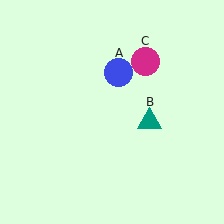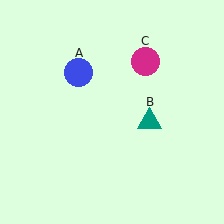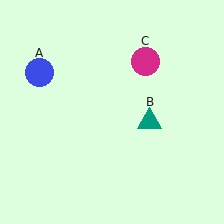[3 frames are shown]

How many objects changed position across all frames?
1 object changed position: blue circle (object A).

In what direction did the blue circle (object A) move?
The blue circle (object A) moved left.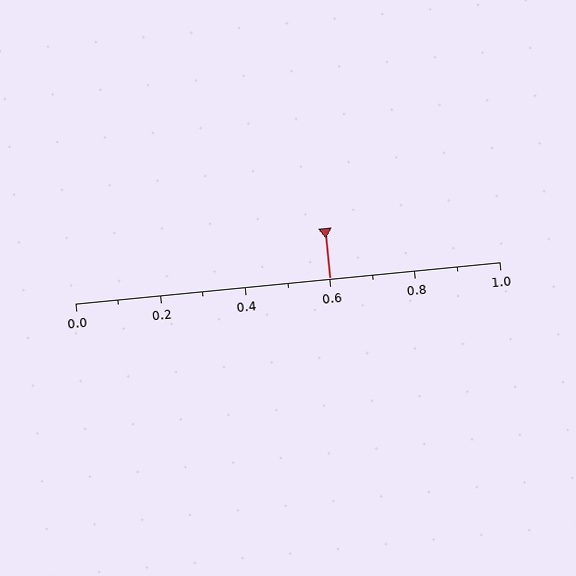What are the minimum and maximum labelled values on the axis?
The axis runs from 0.0 to 1.0.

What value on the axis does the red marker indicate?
The marker indicates approximately 0.6.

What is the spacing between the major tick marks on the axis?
The major ticks are spaced 0.2 apart.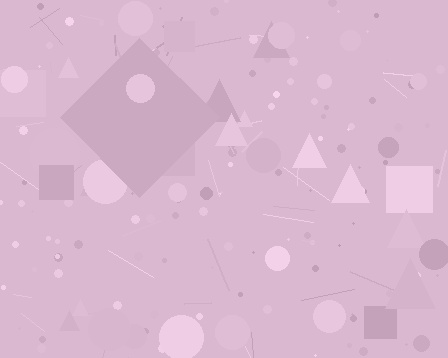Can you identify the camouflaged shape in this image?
The camouflaged shape is a diamond.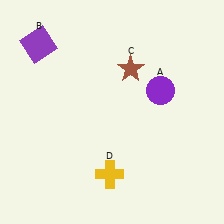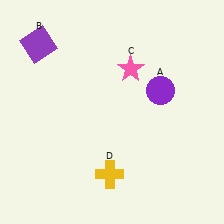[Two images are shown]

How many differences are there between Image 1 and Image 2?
There is 1 difference between the two images.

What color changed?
The star (C) changed from brown in Image 1 to pink in Image 2.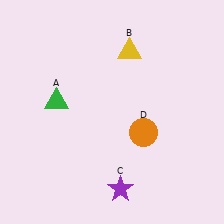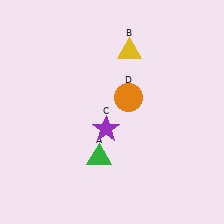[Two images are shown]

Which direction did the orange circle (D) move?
The orange circle (D) moved up.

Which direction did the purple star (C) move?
The purple star (C) moved up.